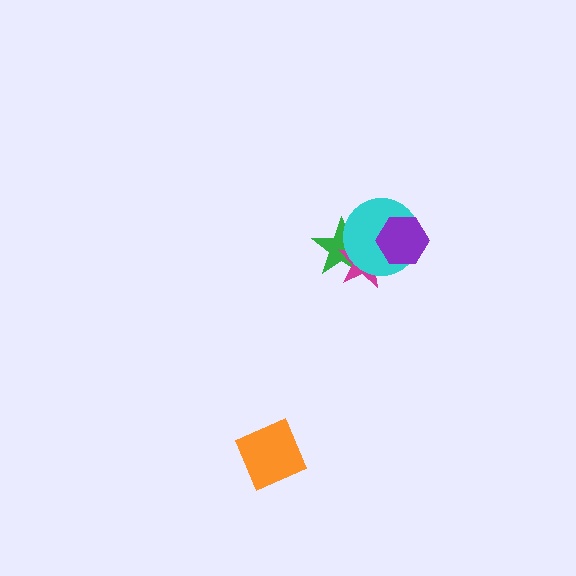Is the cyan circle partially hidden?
Yes, it is partially covered by another shape.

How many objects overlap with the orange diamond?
0 objects overlap with the orange diamond.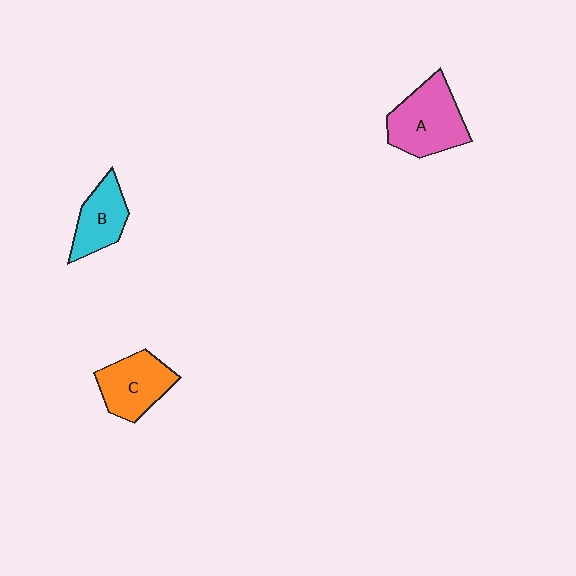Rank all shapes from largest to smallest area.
From largest to smallest: A (pink), C (orange), B (cyan).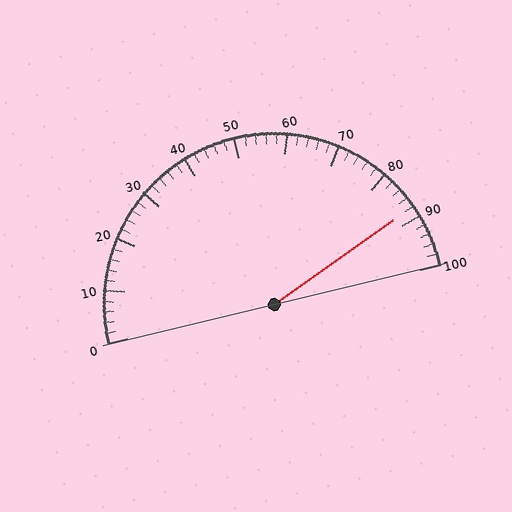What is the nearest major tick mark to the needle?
The nearest major tick mark is 90.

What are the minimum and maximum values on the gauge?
The gauge ranges from 0 to 100.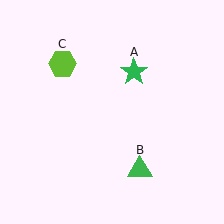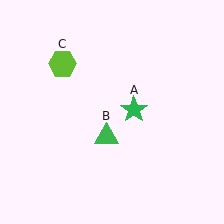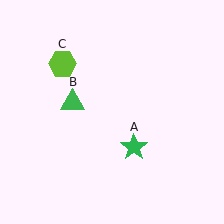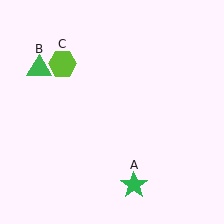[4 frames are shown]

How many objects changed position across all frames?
2 objects changed position: green star (object A), green triangle (object B).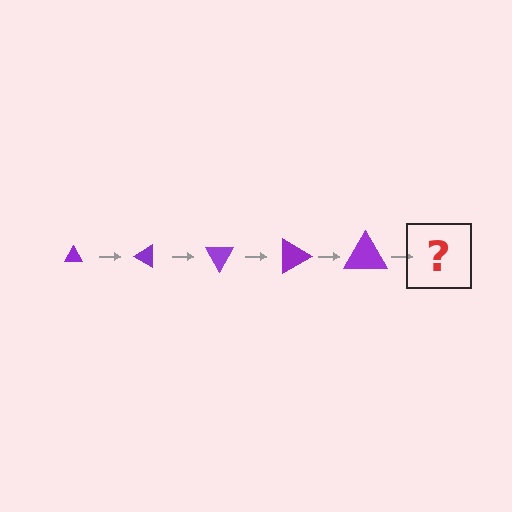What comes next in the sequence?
The next element should be a triangle, larger than the previous one and rotated 150 degrees from the start.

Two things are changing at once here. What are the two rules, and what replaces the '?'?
The two rules are that the triangle grows larger each step and it rotates 30 degrees each step. The '?' should be a triangle, larger than the previous one and rotated 150 degrees from the start.